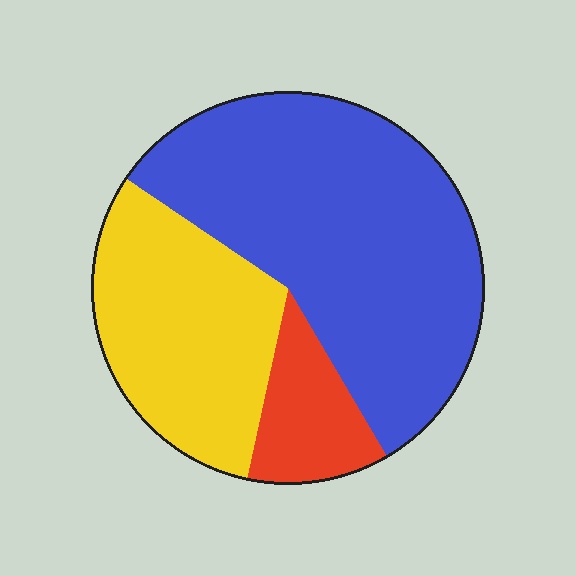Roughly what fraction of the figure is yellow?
Yellow takes up about one third (1/3) of the figure.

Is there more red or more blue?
Blue.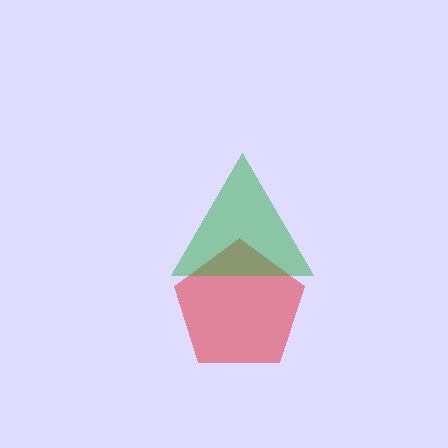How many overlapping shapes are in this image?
There are 2 overlapping shapes in the image.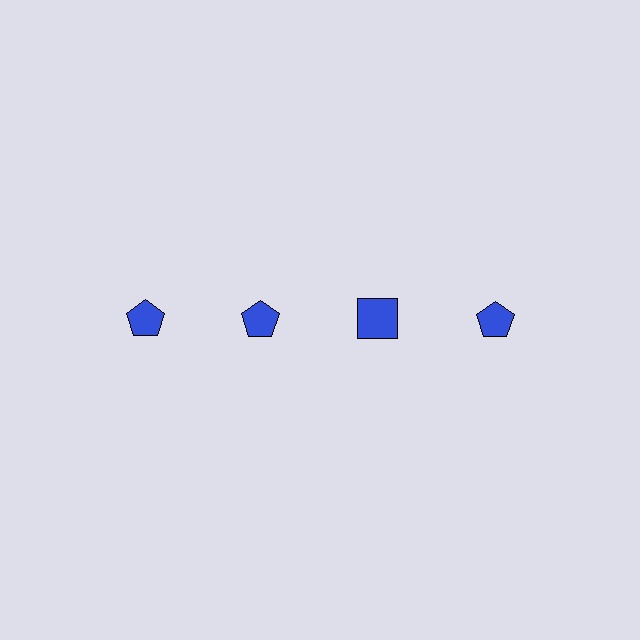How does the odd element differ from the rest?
It has a different shape: square instead of pentagon.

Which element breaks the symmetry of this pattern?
The blue square in the top row, center column breaks the symmetry. All other shapes are blue pentagons.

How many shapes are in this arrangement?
There are 4 shapes arranged in a grid pattern.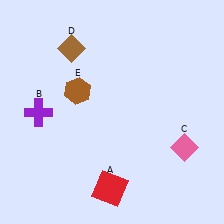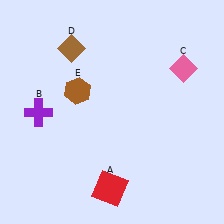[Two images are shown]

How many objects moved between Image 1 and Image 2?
1 object moved between the two images.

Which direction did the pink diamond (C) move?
The pink diamond (C) moved up.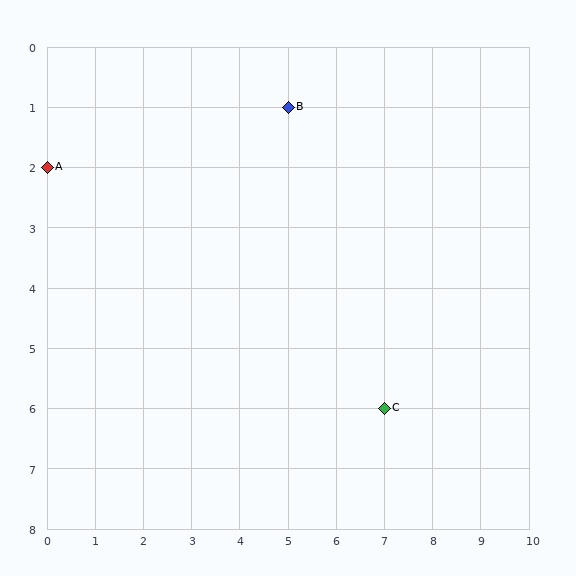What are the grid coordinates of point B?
Point B is at grid coordinates (5, 1).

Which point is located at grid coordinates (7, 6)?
Point C is at (7, 6).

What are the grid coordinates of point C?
Point C is at grid coordinates (7, 6).